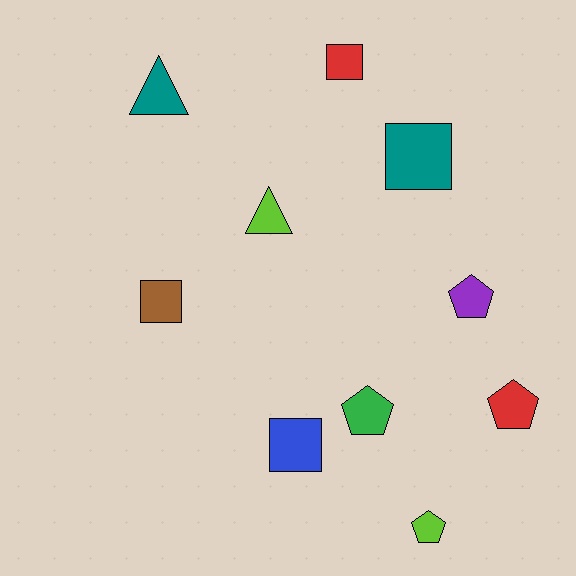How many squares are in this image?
There are 4 squares.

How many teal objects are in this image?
There are 2 teal objects.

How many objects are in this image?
There are 10 objects.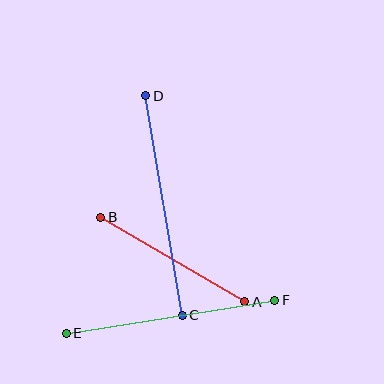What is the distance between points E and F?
The distance is approximately 211 pixels.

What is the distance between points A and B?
The distance is approximately 167 pixels.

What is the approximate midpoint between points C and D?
The midpoint is at approximately (164, 206) pixels.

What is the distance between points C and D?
The distance is approximately 223 pixels.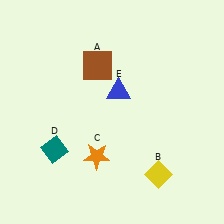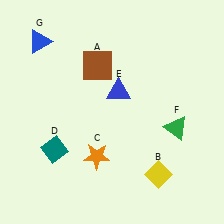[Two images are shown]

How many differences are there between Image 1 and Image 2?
There are 2 differences between the two images.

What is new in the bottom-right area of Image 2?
A green triangle (F) was added in the bottom-right area of Image 2.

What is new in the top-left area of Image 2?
A blue triangle (G) was added in the top-left area of Image 2.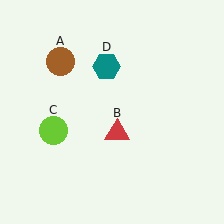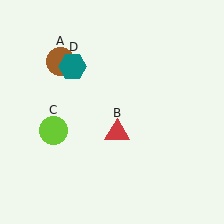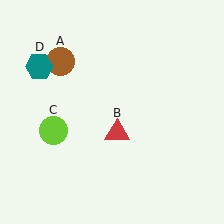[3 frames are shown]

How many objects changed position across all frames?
1 object changed position: teal hexagon (object D).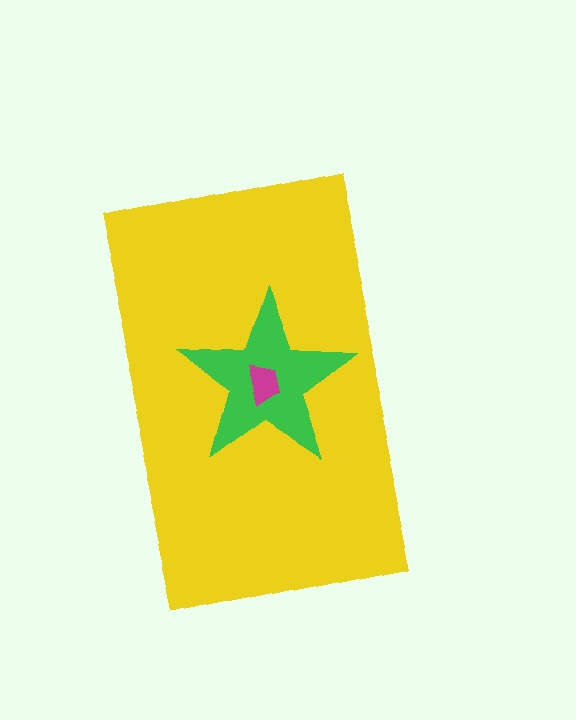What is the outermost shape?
The yellow rectangle.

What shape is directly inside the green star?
The magenta trapezoid.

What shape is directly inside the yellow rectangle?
The green star.